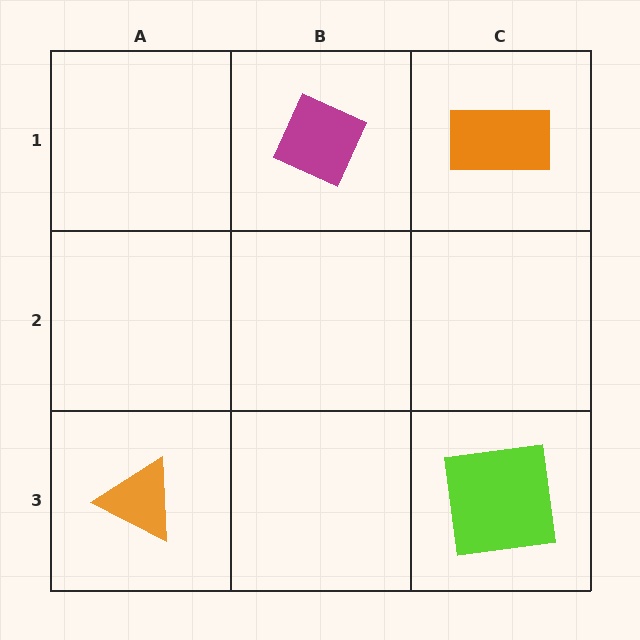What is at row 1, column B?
A magenta diamond.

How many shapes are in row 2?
0 shapes.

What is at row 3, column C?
A lime square.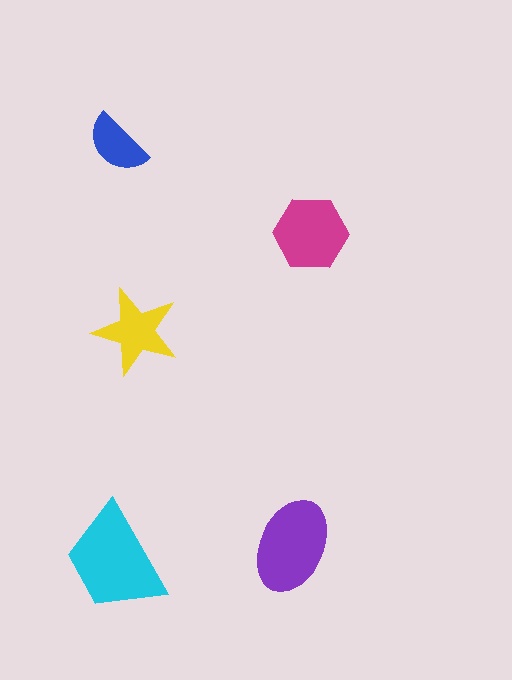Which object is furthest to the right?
The magenta hexagon is rightmost.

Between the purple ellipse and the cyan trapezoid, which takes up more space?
The cyan trapezoid.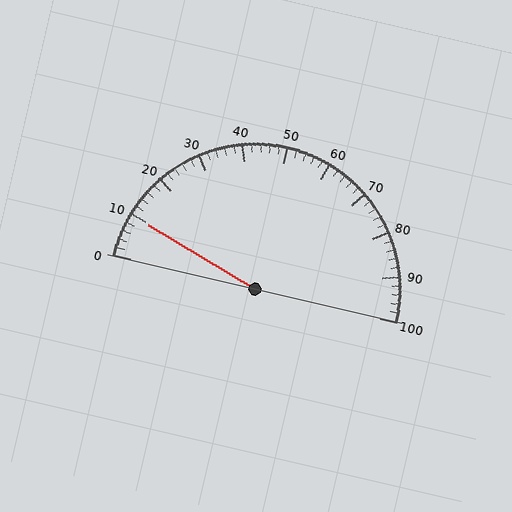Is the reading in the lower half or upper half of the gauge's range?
The reading is in the lower half of the range (0 to 100).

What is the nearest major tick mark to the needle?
The nearest major tick mark is 10.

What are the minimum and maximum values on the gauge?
The gauge ranges from 0 to 100.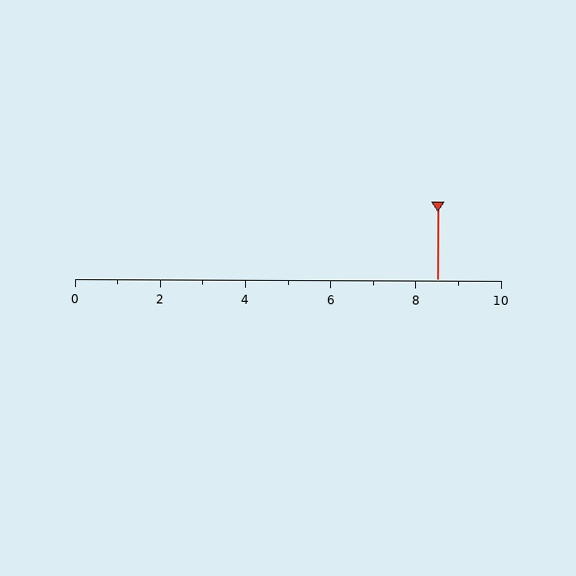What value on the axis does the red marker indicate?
The marker indicates approximately 8.5.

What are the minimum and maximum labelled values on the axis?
The axis runs from 0 to 10.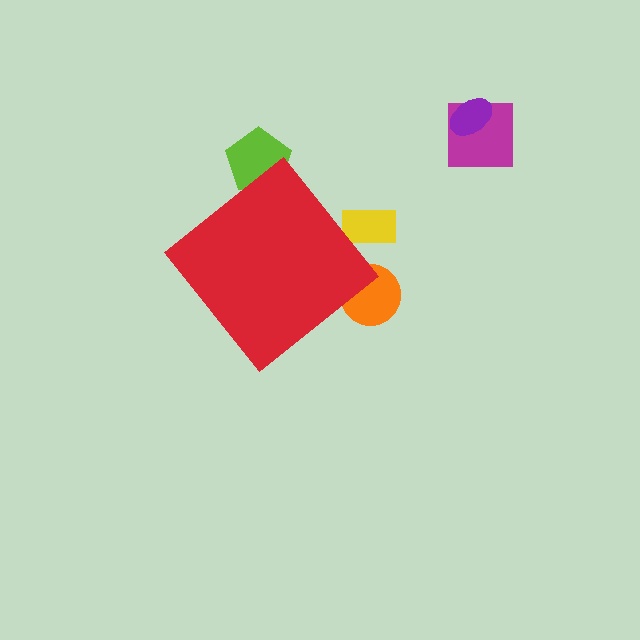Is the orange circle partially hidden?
Yes, the orange circle is partially hidden behind the red diamond.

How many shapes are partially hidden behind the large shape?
3 shapes are partially hidden.